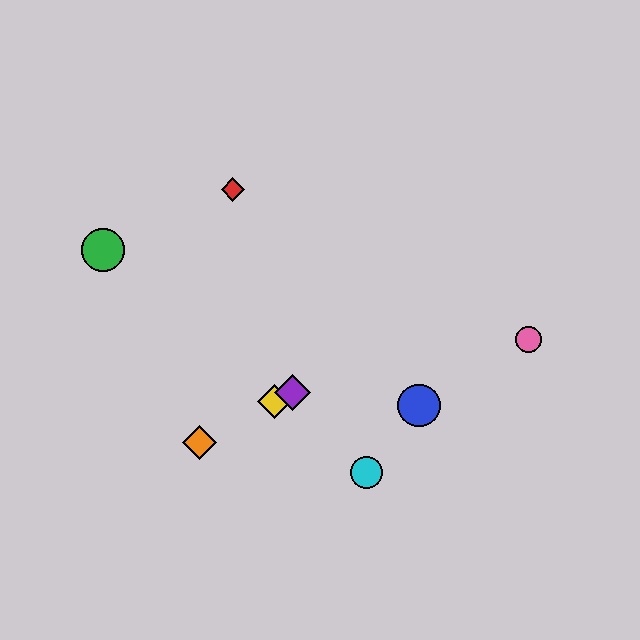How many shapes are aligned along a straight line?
3 shapes (the yellow diamond, the purple diamond, the orange diamond) are aligned along a straight line.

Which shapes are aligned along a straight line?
The yellow diamond, the purple diamond, the orange diamond are aligned along a straight line.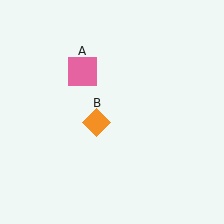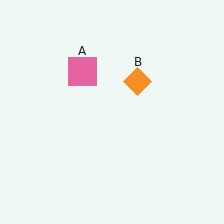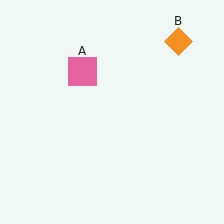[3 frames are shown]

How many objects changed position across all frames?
1 object changed position: orange diamond (object B).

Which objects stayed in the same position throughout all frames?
Pink square (object A) remained stationary.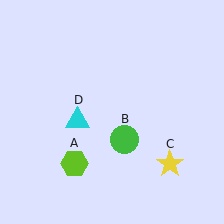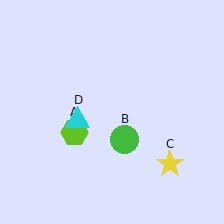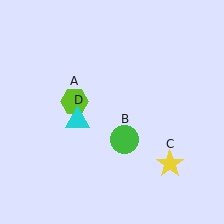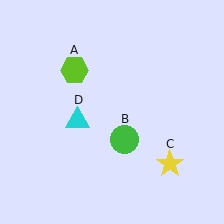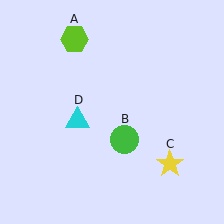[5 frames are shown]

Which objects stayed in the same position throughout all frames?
Green circle (object B) and yellow star (object C) and cyan triangle (object D) remained stationary.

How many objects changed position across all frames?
1 object changed position: lime hexagon (object A).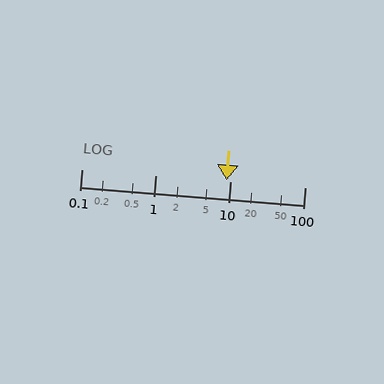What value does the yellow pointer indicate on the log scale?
The pointer indicates approximately 8.8.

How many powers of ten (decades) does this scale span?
The scale spans 3 decades, from 0.1 to 100.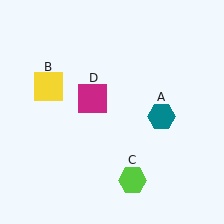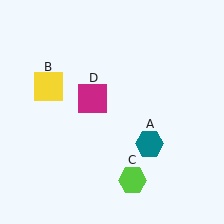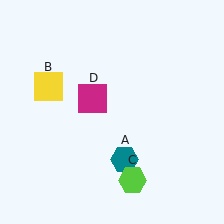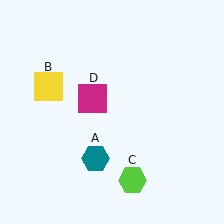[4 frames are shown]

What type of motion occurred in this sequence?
The teal hexagon (object A) rotated clockwise around the center of the scene.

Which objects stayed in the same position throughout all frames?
Yellow square (object B) and lime hexagon (object C) and magenta square (object D) remained stationary.